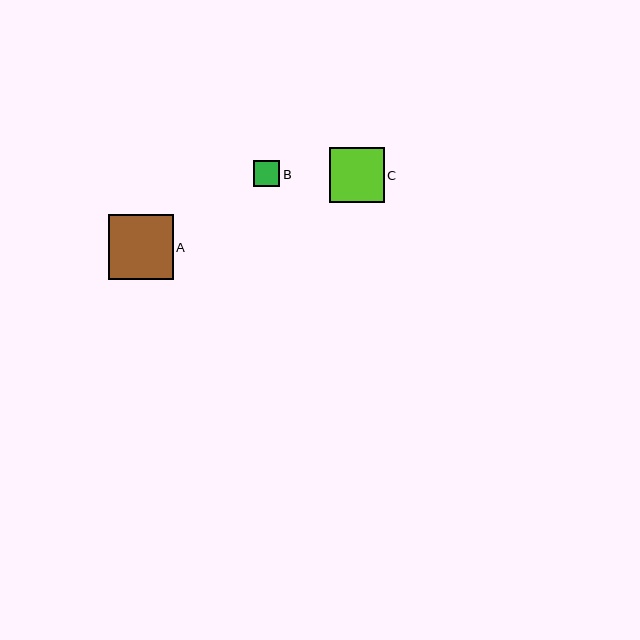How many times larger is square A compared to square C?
Square A is approximately 1.2 times the size of square C.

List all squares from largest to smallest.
From largest to smallest: A, C, B.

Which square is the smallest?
Square B is the smallest with a size of approximately 26 pixels.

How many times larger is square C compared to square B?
Square C is approximately 2.1 times the size of square B.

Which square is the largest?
Square A is the largest with a size of approximately 65 pixels.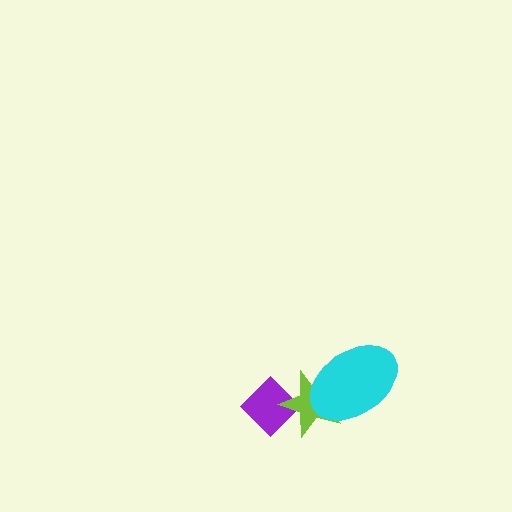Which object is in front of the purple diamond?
The lime star is in front of the purple diamond.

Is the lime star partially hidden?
Yes, it is partially covered by another shape.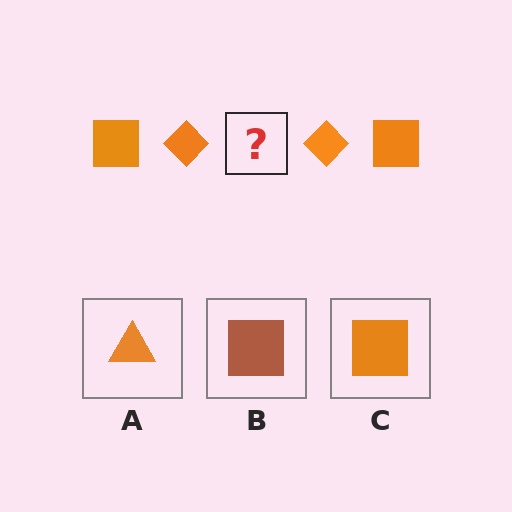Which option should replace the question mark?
Option C.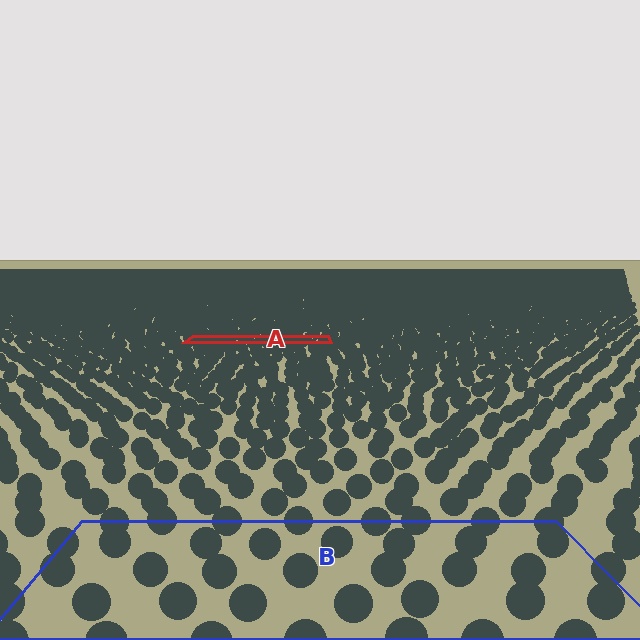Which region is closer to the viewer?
Region B is closer. The texture elements there are larger and more spread out.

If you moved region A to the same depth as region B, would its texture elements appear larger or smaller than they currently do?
They would appear larger. At a closer depth, the same texture elements are projected at a bigger on-screen size.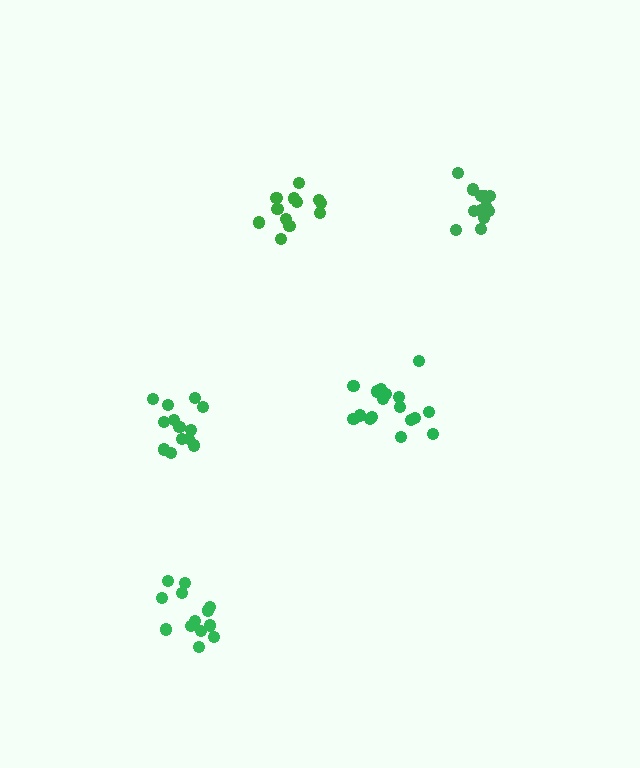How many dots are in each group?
Group 1: 17 dots, Group 2: 13 dots, Group 3: 12 dots, Group 4: 12 dots, Group 5: 13 dots (67 total).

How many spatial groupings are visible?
There are 5 spatial groupings.